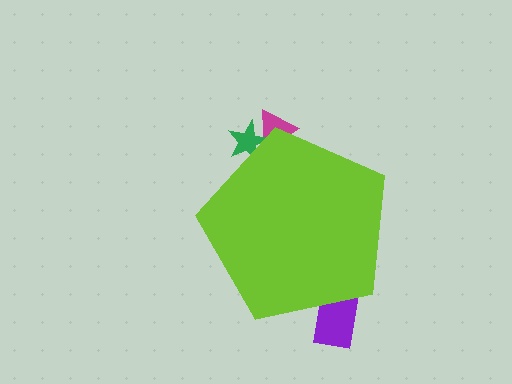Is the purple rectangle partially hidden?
Yes, the purple rectangle is partially hidden behind the lime pentagon.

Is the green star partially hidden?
Yes, the green star is partially hidden behind the lime pentagon.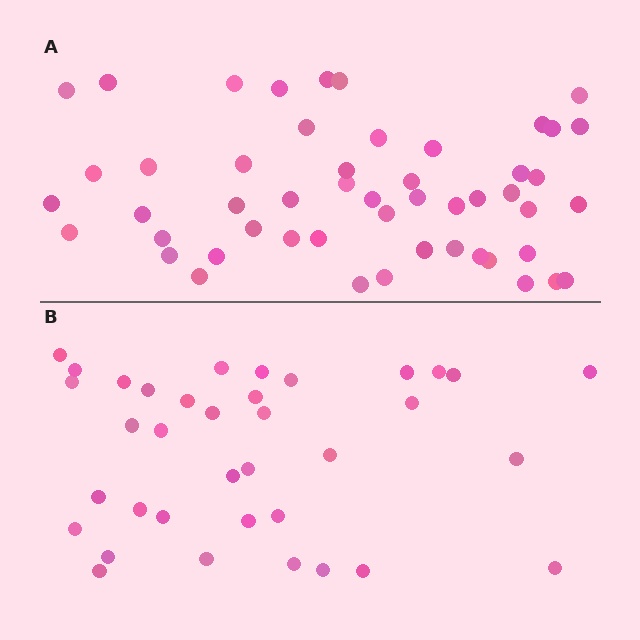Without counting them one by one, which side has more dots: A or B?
Region A (the top region) has more dots.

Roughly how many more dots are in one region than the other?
Region A has approximately 15 more dots than region B.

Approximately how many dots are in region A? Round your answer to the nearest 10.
About 50 dots. (The exact count is 51, which rounds to 50.)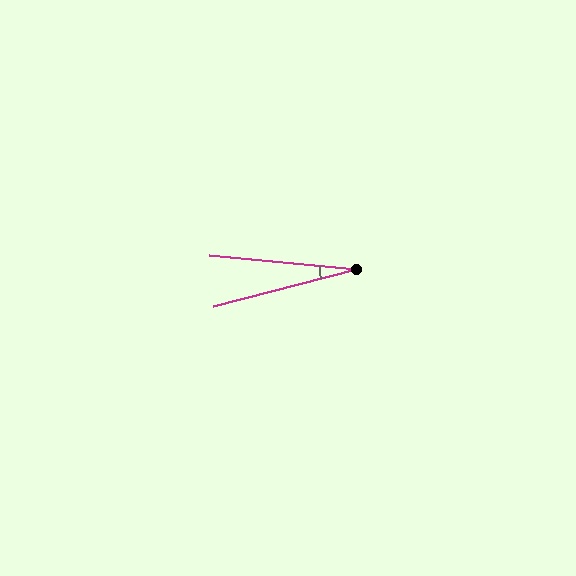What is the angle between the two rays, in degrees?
Approximately 20 degrees.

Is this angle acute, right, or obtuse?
It is acute.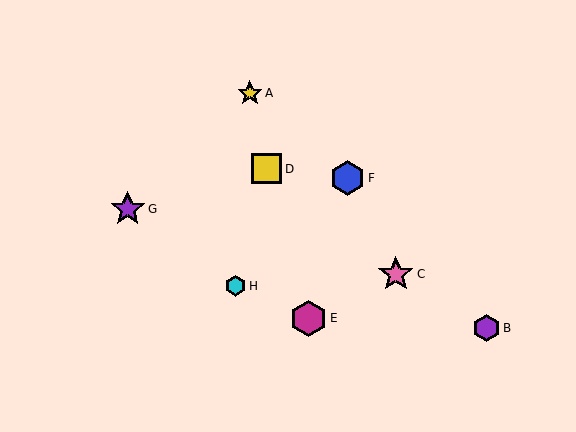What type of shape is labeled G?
Shape G is a purple star.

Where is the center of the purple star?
The center of the purple star is at (128, 209).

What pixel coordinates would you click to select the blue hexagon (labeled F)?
Click at (348, 178) to select the blue hexagon F.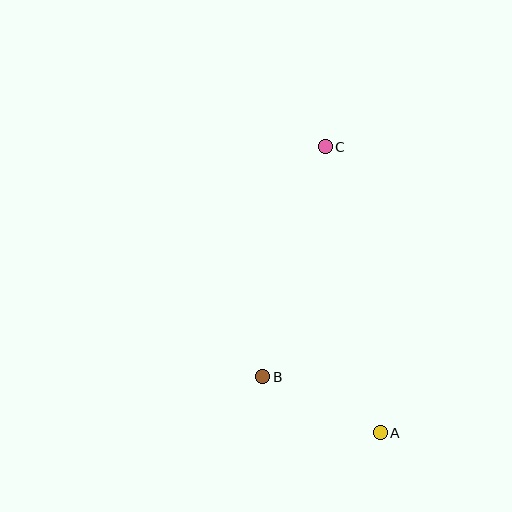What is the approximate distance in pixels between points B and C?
The distance between B and C is approximately 238 pixels.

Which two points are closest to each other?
Points A and B are closest to each other.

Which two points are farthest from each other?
Points A and C are farthest from each other.